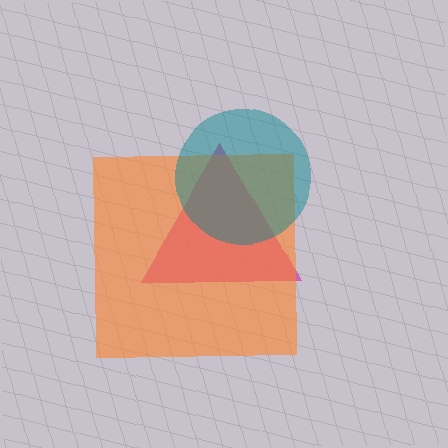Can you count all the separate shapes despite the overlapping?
Yes, there are 3 separate shapes.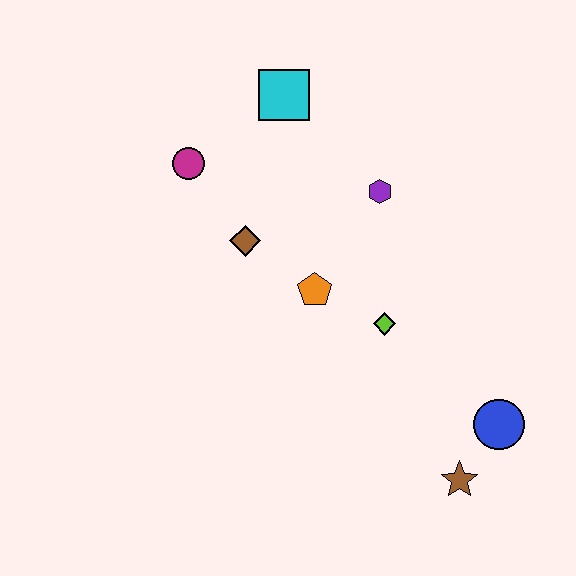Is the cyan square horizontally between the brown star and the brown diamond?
Yes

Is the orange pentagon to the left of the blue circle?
Yes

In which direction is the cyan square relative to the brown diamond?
The cyan square is above the brown diamond.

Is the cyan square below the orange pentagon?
No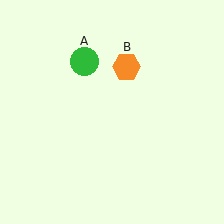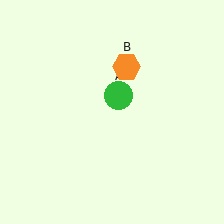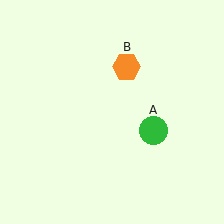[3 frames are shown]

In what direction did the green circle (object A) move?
The green circle (object A) moved down and to the right.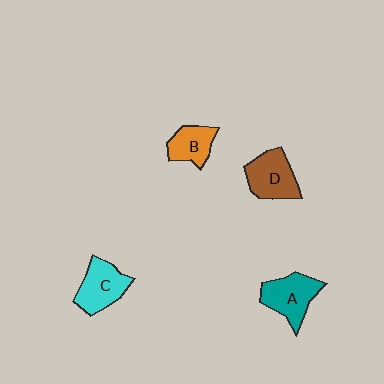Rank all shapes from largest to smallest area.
From largest to smallest: A (teal), D (brown), C (cyan), B (orange).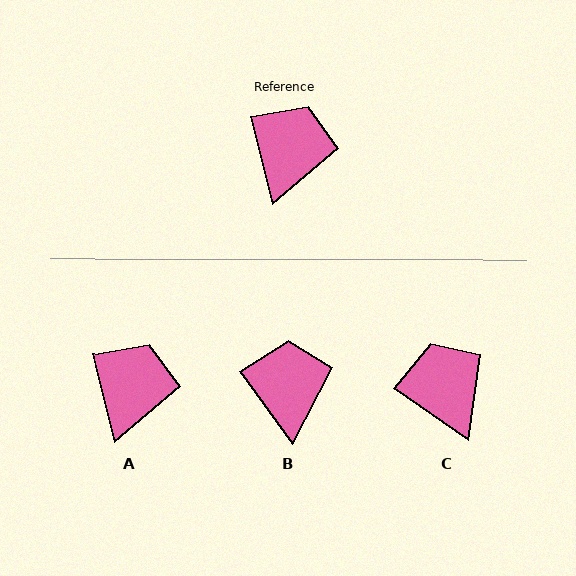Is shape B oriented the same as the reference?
No, it is off by about 22 degrees.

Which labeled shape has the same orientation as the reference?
A.